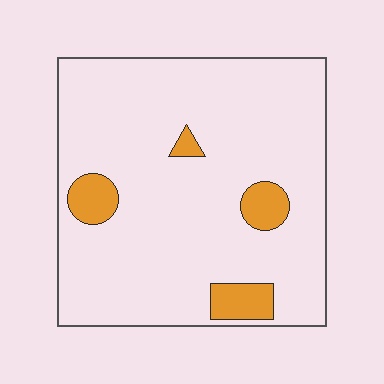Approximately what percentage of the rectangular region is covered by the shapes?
Approximately 10%.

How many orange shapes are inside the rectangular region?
4.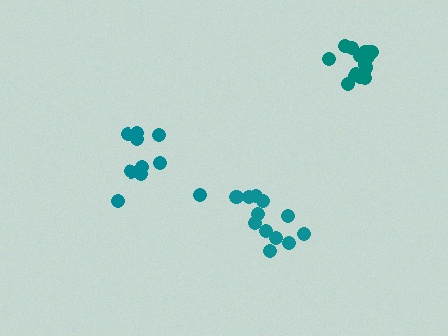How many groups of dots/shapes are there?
There are 3 groups.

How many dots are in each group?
Group 1: 12 dots, Group 2: 10 dots, Group 3: 14 dots (36 total).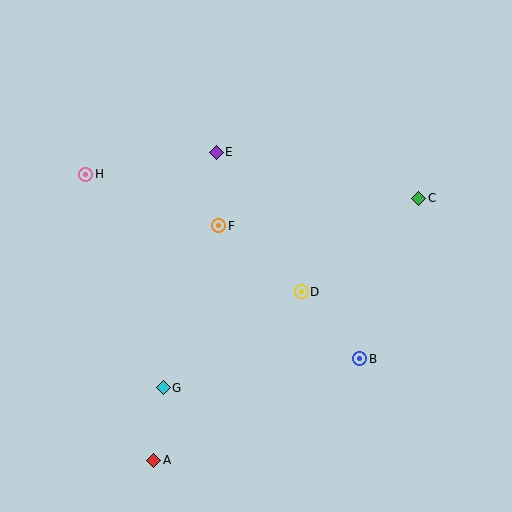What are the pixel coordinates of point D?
Point D is at (301, 292).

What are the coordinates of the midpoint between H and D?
The midpoint between H and D is at (194, 233).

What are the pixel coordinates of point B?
Point B is at (360, 359).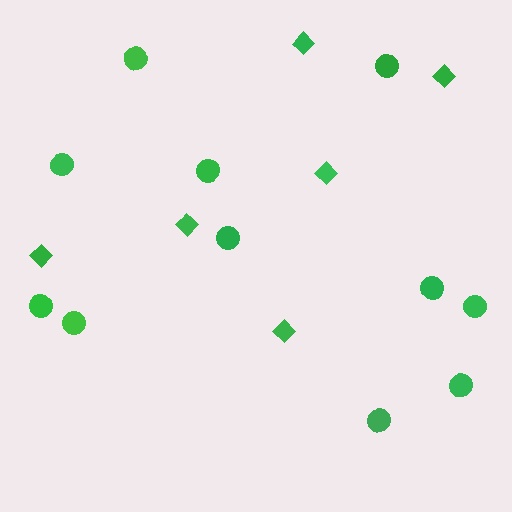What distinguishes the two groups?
There are 2 groups: one group of diamonds (6) and one group of circles (11).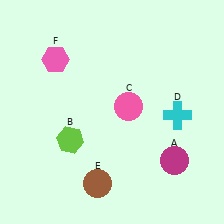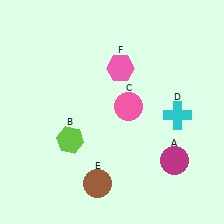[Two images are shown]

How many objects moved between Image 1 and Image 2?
1 object moved between the two images.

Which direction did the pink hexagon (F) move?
The pink hexagon (F) moved right.